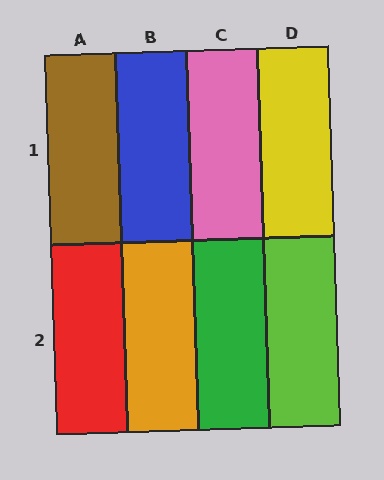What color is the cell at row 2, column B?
Orange.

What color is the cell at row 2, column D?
Lime.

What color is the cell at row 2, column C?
Green.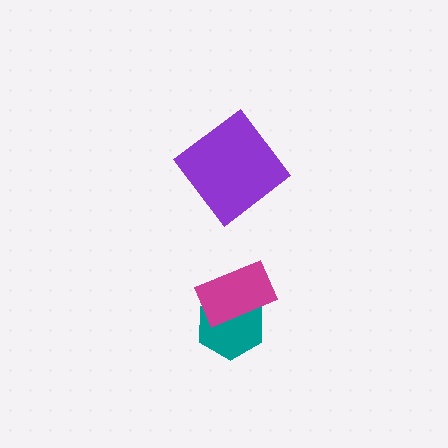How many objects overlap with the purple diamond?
0 objects overlap with the purple diamond.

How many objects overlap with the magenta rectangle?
1 object overlaps with the magenta rectangle.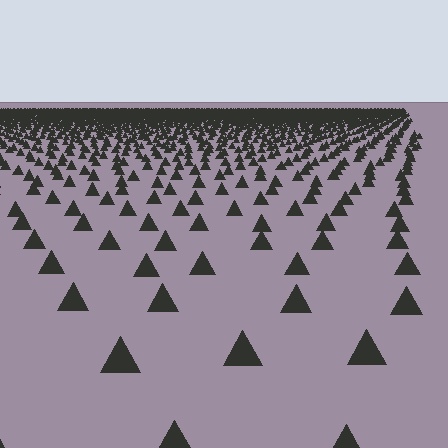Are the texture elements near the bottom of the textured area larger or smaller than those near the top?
Larger. Near the bottom, elements are closer to the viewer and appear at a bigger on-screen size.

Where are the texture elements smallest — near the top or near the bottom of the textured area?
Near the top.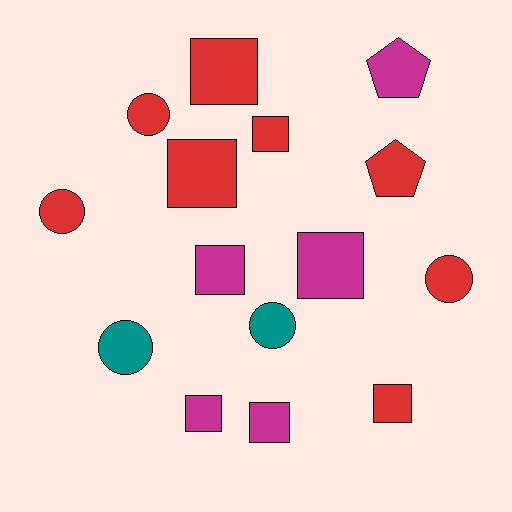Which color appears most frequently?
Red, with 8 objects.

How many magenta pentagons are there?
There is 1 magenta pentagon.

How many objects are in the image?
There are 15 objects.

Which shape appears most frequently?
Square, with 8 objects.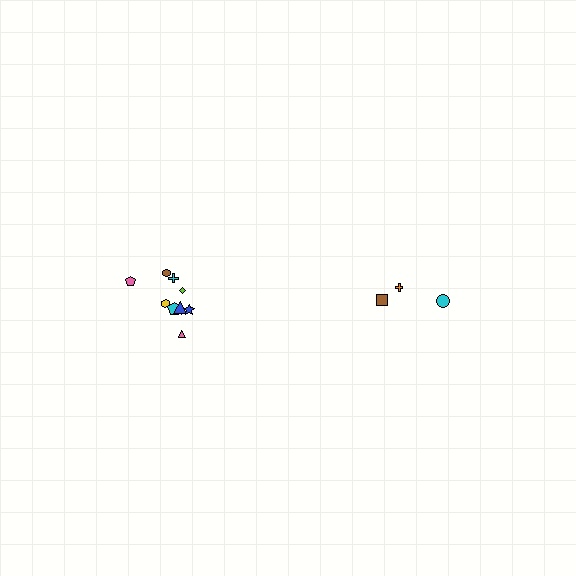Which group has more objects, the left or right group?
The left group.